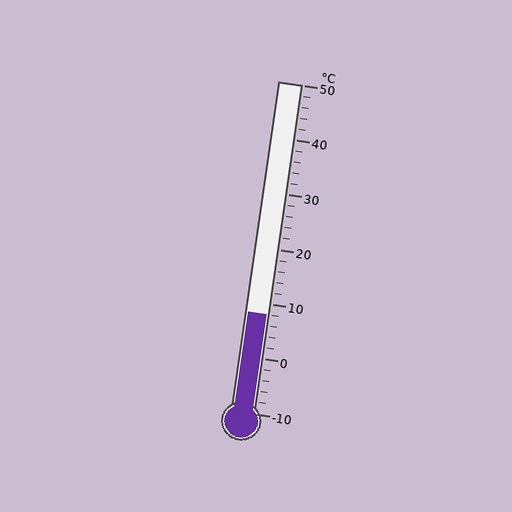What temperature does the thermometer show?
The thermometer shows approximately 8°C.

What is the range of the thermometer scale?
The thermometer scale ranges from -10°C to 50°C.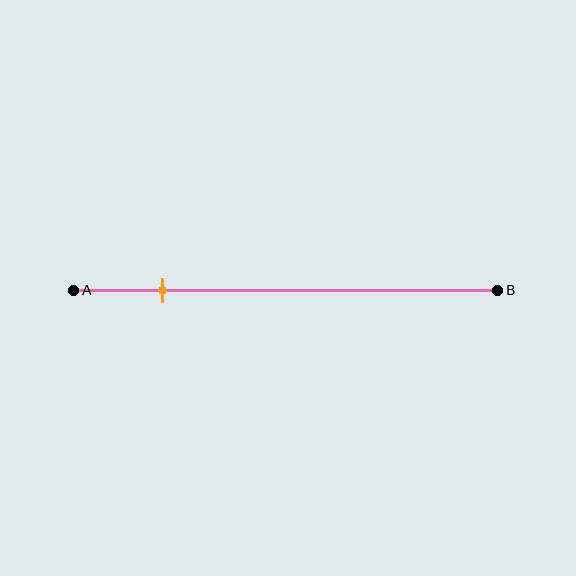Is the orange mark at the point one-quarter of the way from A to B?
No, the mark is at about 20% from A, not at the 25% one-quarter point.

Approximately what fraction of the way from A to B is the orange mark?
The orange mark is approximately 20% of the way from A to B.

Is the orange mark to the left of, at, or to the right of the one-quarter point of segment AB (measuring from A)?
The orange mark is to the left of the one-quarter point of segment AB.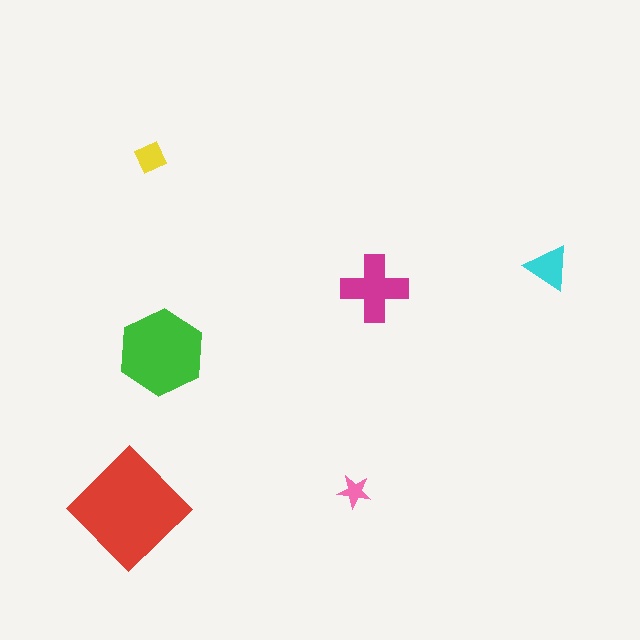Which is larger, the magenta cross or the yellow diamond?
The magenta cross.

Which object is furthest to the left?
The red diamond is leftmost.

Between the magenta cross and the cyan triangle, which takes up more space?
The magenta cross.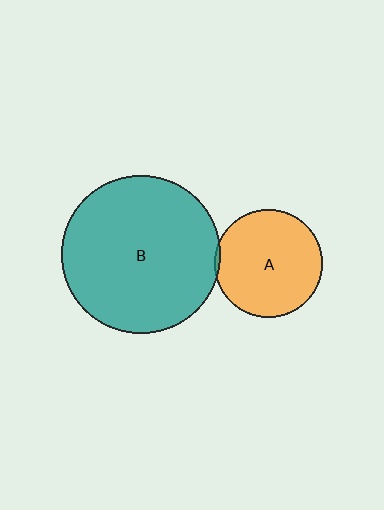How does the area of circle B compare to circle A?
Approximately 2.1 times.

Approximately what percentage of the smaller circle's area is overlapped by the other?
Approximately 5%.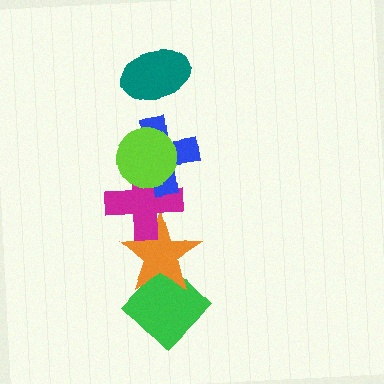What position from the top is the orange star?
The orange star is 5th from the top.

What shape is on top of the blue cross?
The lime circle is on top of the blue cross.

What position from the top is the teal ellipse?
The teal ellipse is 1st from the top.